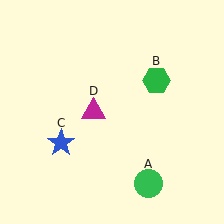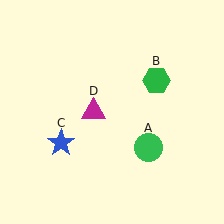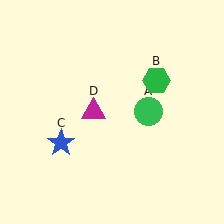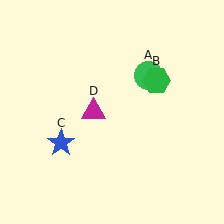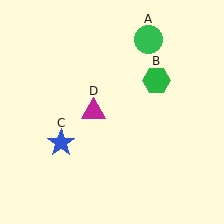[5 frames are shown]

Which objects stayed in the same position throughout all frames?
Green hexagon (object B) and blue star (object C) and magenta triangle (object D) remained stationary.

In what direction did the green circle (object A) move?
The green circle (object A) moved up.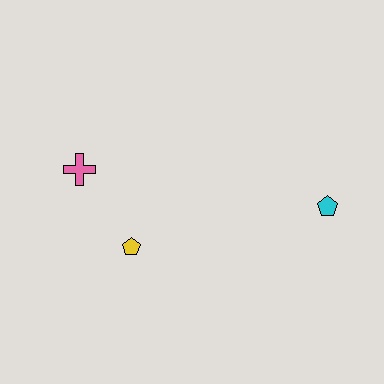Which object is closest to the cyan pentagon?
The yellow pentagon is closest to the cyan pentagon.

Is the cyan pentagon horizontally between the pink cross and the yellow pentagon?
No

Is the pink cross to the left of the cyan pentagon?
Yes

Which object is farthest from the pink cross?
The cyan pentagon is farthest from the pink cross.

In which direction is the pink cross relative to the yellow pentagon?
The pink cross is above the yellow pentagon.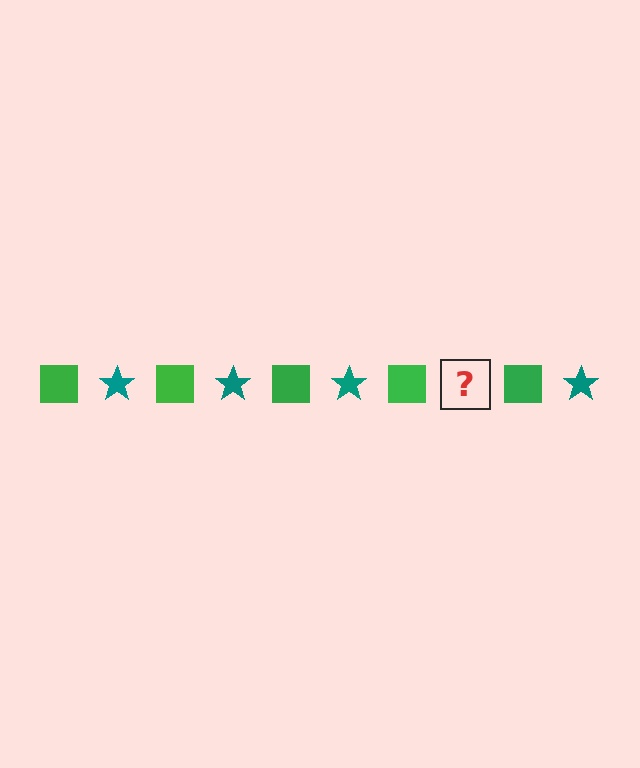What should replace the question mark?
The question mark should be replaced with a teal star.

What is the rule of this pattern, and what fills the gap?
The rule is that the pattern alternates between green square and teal star. The gap should be filled with a teal star.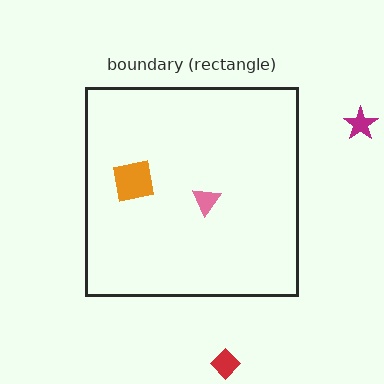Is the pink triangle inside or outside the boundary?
Inside.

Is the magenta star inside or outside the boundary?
Outside.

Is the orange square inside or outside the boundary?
Inside.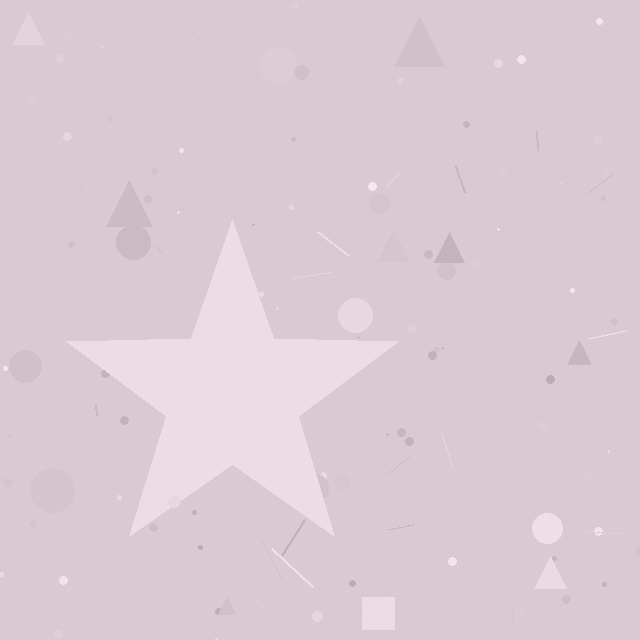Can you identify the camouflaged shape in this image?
The camouflaged shape is a star.